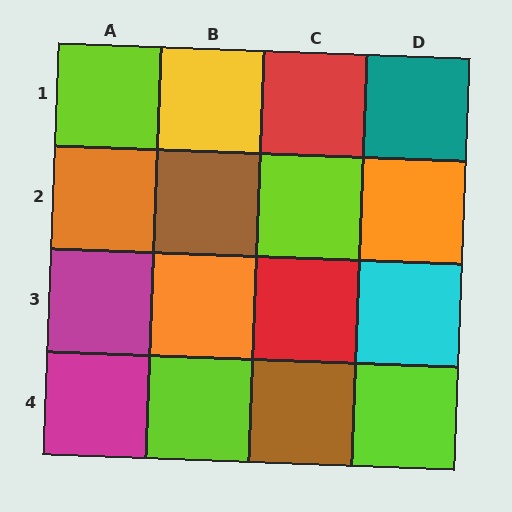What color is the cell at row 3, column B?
Orange.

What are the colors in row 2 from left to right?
Orange, brown, lime, orange.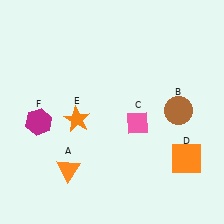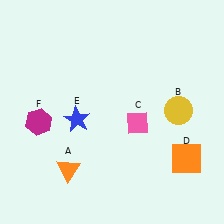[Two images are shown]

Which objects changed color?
B changed from brown to yellow. E changed from orange to blue.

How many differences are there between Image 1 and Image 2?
There are 2 differences between the two images.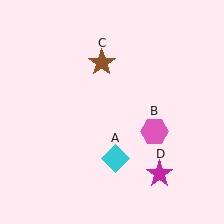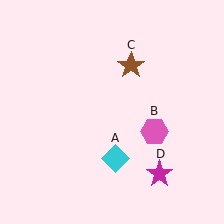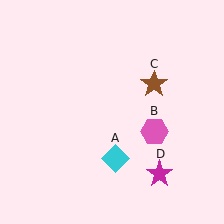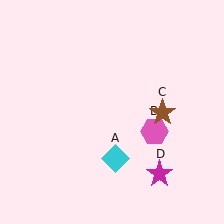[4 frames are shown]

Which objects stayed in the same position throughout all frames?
Cyan diamond (object A) and pink hexagon (object B) and magenta star (object D) remained stationary.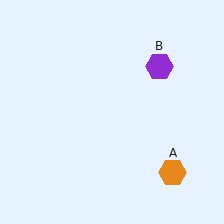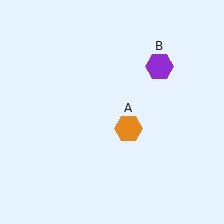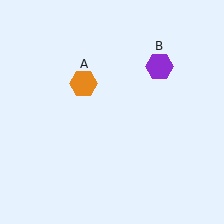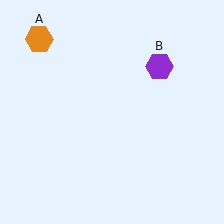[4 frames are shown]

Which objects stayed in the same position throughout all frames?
Purple hexagon (object B) remained stationary.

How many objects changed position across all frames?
1 object changed position: orange hexagon (object A).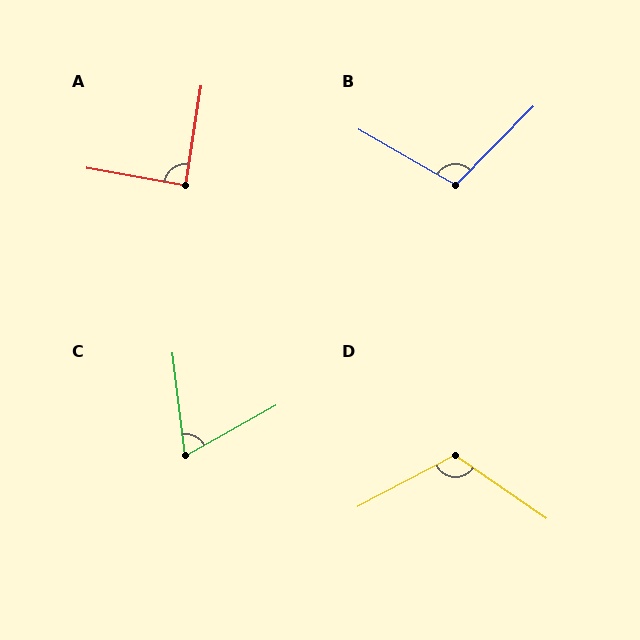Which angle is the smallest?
C, at approximately 68 degrees.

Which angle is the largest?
D, at approximately 117 degrees.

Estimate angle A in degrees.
Approximately 89 degrees.